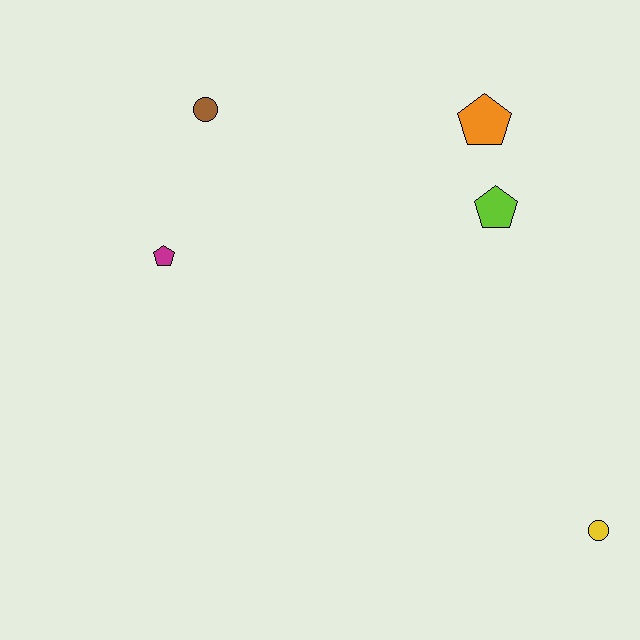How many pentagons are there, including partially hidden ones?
There are 3 pentagons.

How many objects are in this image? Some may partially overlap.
There are 5 objects.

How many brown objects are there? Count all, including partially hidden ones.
There is 1 brown object.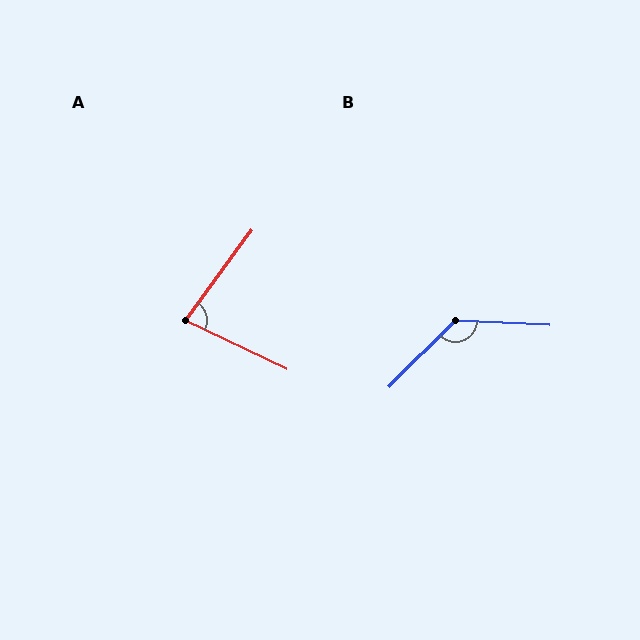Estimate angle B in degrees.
Approximately 132 degrees.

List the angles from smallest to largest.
A (79°), B (132°).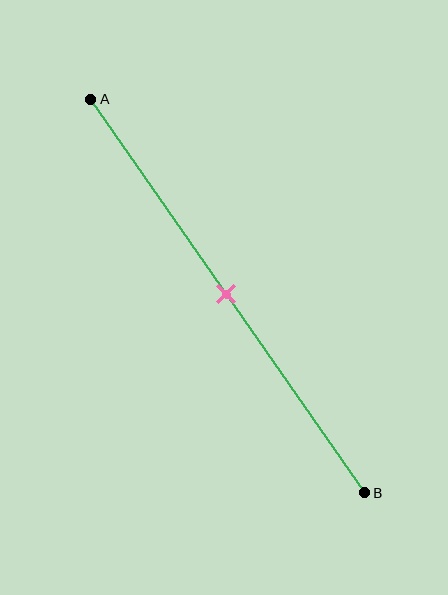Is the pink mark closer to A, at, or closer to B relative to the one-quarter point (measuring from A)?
The pink mark is closer to point B than the one-quarter point of segment AB.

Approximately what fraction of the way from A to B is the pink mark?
The pink mark is approximately 50% of the way from A to B.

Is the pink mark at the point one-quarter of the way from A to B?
No, the mark is at about 50% from A, not at the 25% one-quarter point.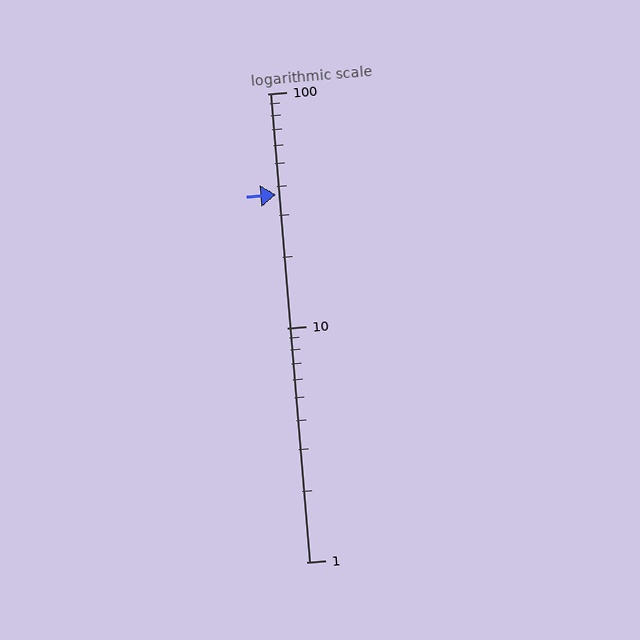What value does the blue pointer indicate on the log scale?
The pointer indicates approximately 37.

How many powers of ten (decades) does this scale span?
The scale spans 2 decades, from 1 to 100.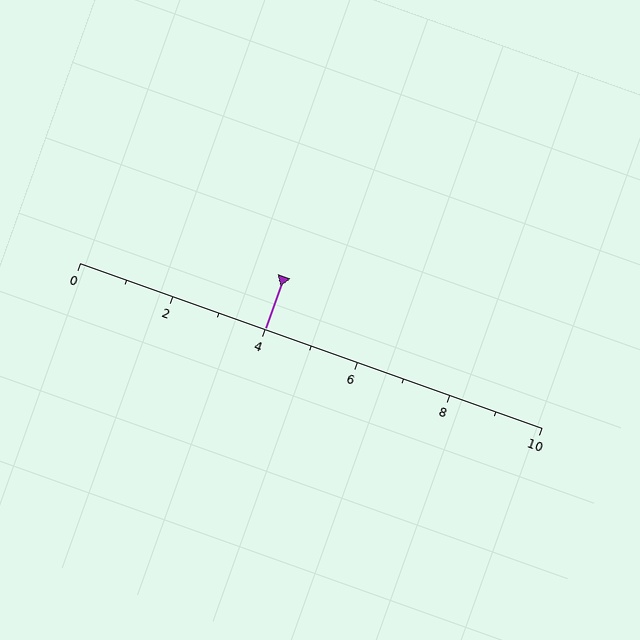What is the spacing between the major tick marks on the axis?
The major ticks are spaced 2 apart.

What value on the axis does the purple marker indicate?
The marker indicates approximately 4.